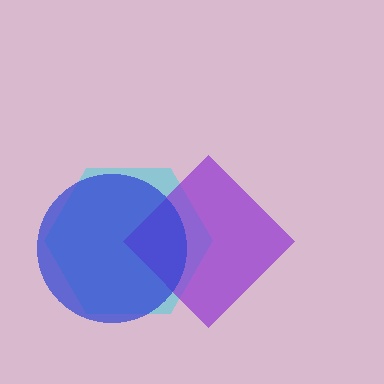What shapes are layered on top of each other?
The layered shapes are: a cyan hexagon, a purple diamond, a blue circle.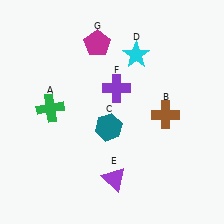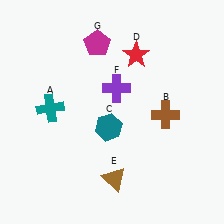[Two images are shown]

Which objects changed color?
A changed from green to teal. D changed from cyan to red. E changed from purple to brown.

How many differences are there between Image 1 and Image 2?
There are 3 differences between the two images.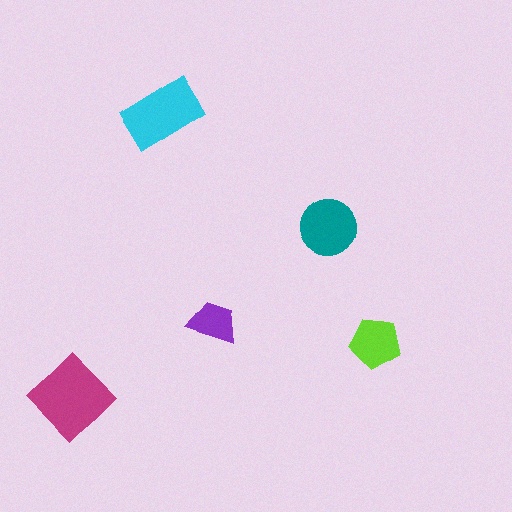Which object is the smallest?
The purple trapezoid.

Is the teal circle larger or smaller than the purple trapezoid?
Larger.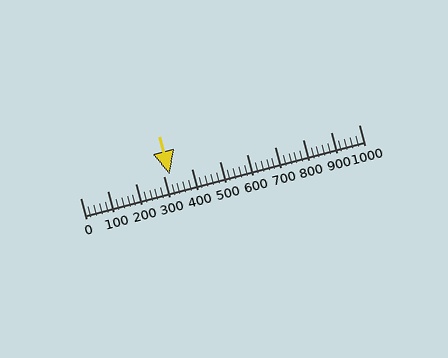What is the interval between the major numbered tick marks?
The major tick marks are spaced 100 units apart.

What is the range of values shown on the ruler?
The ruler shows values from 0 to 1000.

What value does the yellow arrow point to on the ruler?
The yellow arrow points to approximately 320.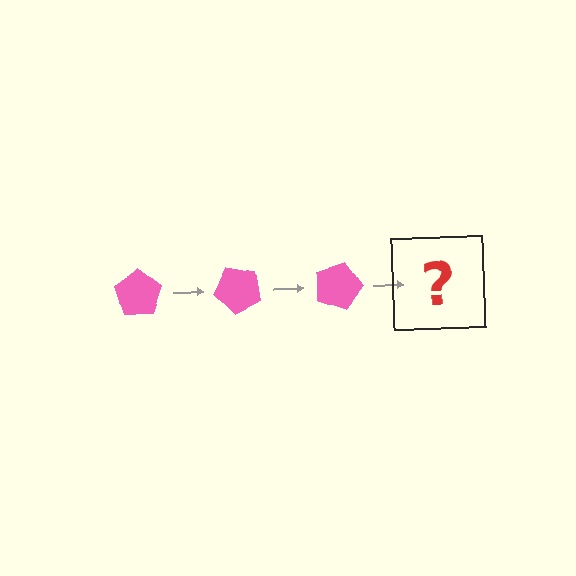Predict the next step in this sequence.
The next step is a pink pentagon rotated 135 degrees.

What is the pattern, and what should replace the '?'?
The pattern is that the pentagon rotates 45 degrees each step. The '?' should be a pink pentagon rotated 135 degrees.